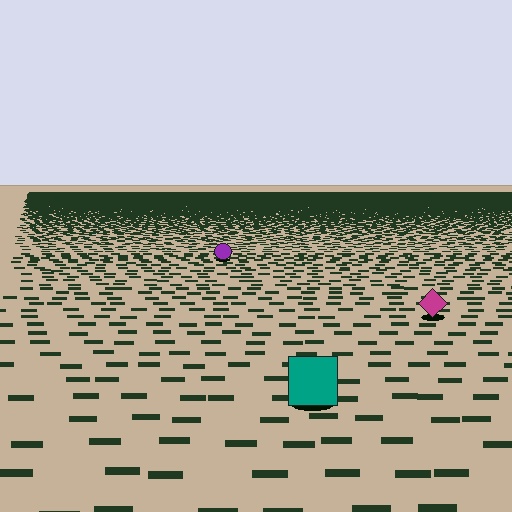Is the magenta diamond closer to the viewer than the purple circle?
Yes. The magenta diamond is closer — you can tell from the texture gradient: the ground texture is coarser near it.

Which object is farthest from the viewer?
The purple circle is farthest from the viewer. It appears smaller and the ground texture around it is denser.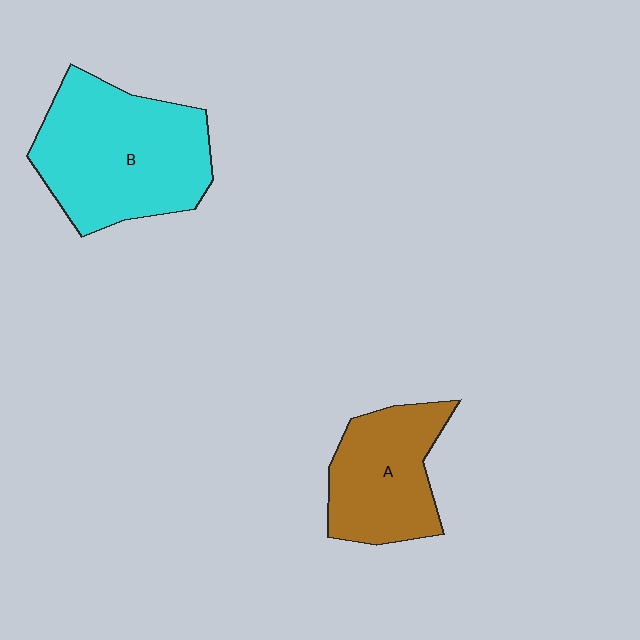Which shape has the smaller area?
Shape A (brown).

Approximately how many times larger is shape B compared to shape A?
Approximately 1.5 times.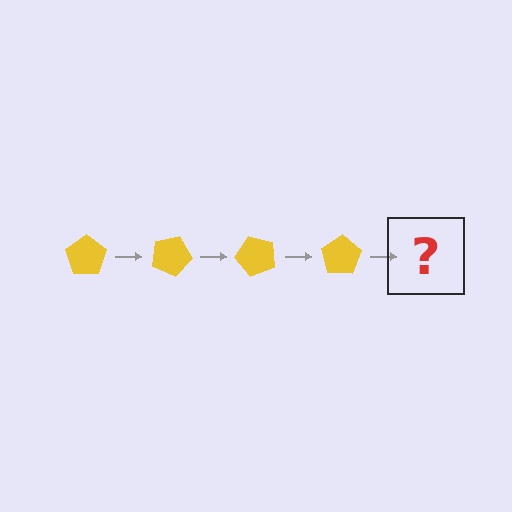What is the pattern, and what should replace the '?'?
The pattern is that the pentagon rotates 25 degrees each step. The '?' should be a yellow pentagon rotated 100 degrees.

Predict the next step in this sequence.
The next step is a yellow pentagon rotated 100 degrees.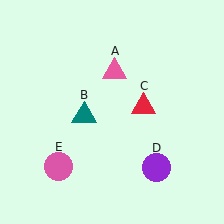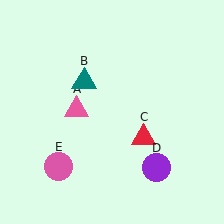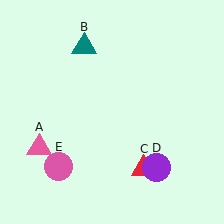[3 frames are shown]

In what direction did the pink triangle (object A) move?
The pink triangle (object A) moved down and to the left.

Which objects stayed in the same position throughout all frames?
Purple circle (object D) and pink circle (object E) remained stationary.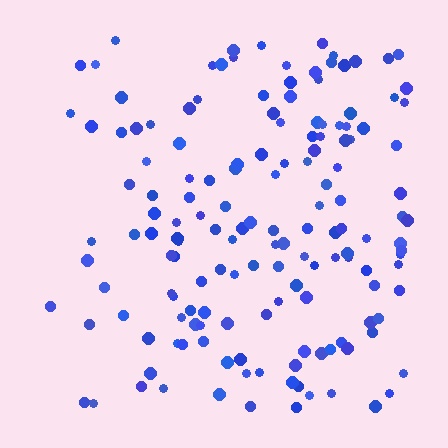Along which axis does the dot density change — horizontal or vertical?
Horizontal.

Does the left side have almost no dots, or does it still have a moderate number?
Still a moderate number, just noticeably fewer than the right.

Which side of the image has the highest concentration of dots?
The right.